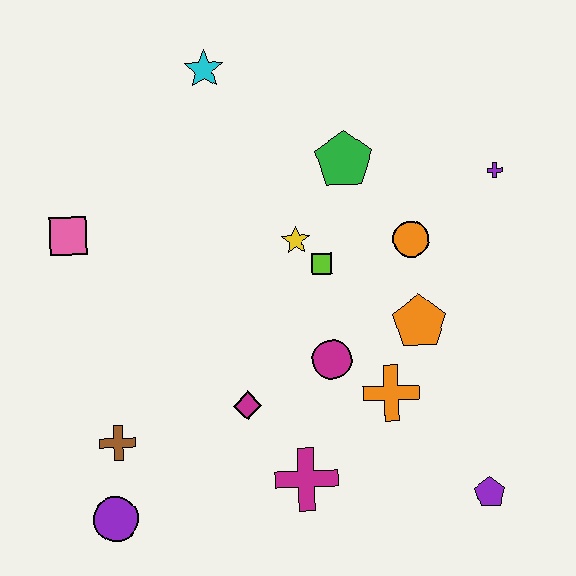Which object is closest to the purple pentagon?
The orange cross is closest to the purple pentagon.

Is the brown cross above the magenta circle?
No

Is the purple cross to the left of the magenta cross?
No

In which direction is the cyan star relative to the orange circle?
The cyan star is to the left of the orange circle.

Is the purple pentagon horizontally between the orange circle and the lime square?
No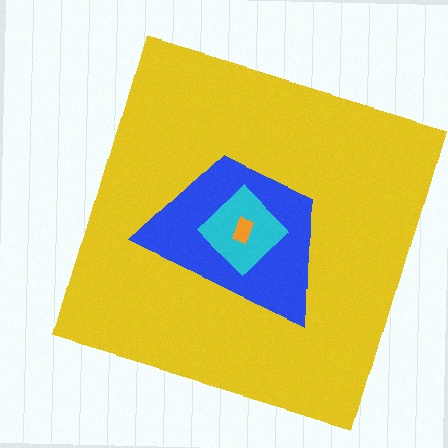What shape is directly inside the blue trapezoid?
The cyan diamond.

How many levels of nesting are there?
4.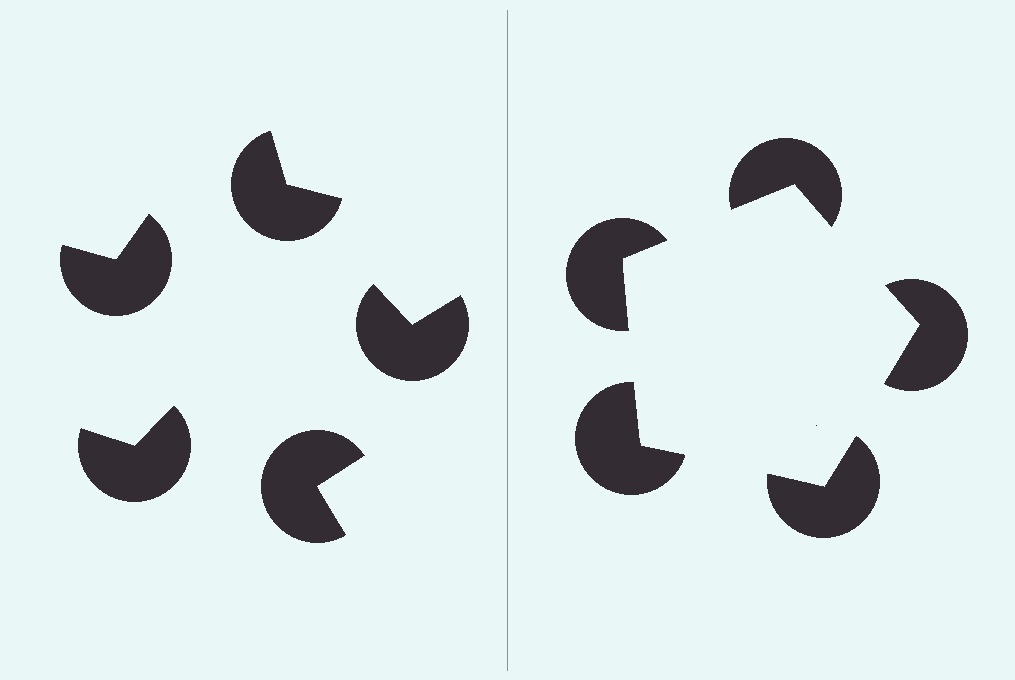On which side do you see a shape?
An illusory pentagon appears on the right side. On the left side the wedge cuts are rotated, so no coherent shape forms.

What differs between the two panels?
The pac-man discs are positioned identically on both sides; only the wedge orientations differ. On the right they align to a pentagon; on the left they are misaligned.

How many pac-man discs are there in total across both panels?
10 — 5 on each side.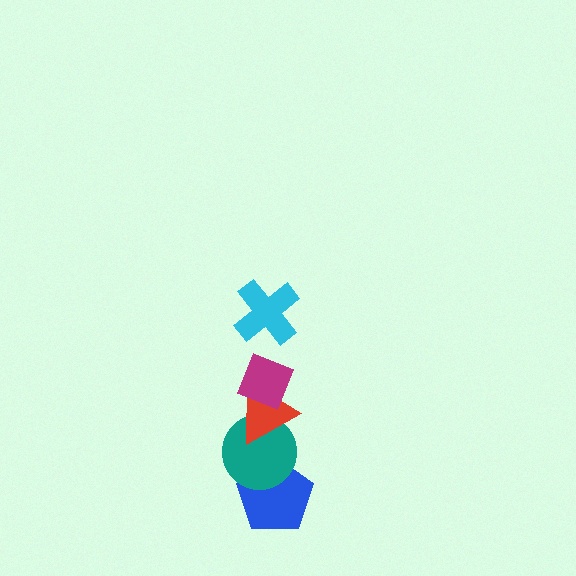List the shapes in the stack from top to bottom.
From top to bottom: the cyan cross, the magenta diamond, the red triangle, the teal circle, the blue pentagon.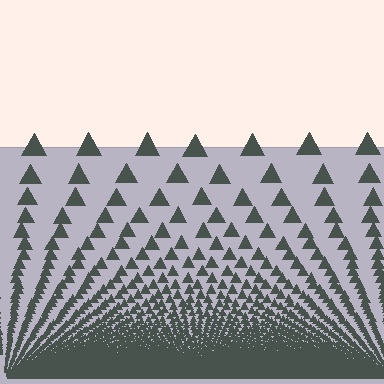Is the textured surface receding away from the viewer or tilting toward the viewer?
The surface appears to tilt toward the viewer. Texture elements get larger and sparser toward the top.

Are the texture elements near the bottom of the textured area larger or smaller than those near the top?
Smaller. The gradient is inverted — elements near the bottom are smaller and denser.